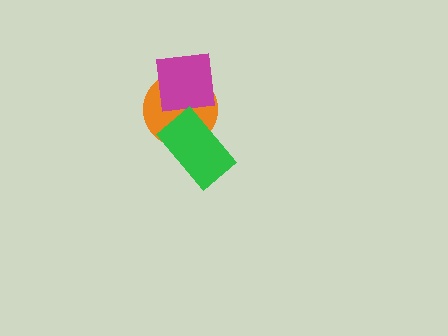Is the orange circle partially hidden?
Yes, it is partially covered by another shape.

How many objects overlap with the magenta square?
1 object overlaps with the magenta square.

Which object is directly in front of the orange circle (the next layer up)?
The magenta square is directly in front of the orange circle.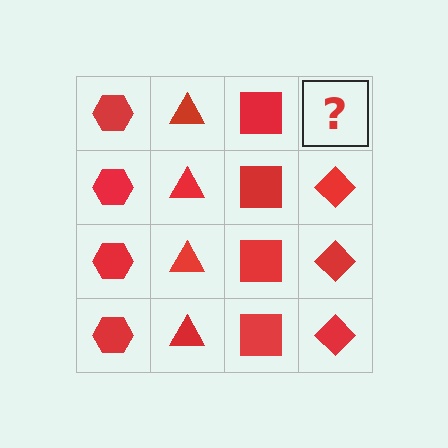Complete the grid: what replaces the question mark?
The question mark should be replaced with a red diamond.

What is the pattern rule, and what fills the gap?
The rule is that each column has a consistent shape. The gap should be filled with a red diamond.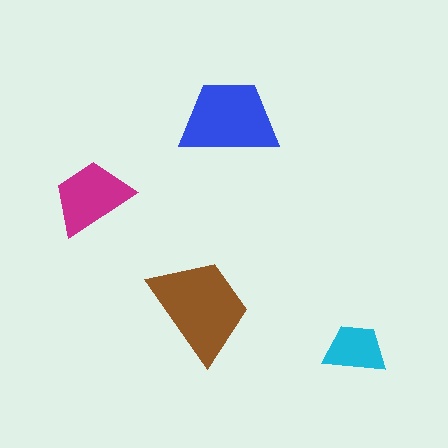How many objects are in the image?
There are 4 objects in the image.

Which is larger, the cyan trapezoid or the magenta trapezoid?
The magenta one.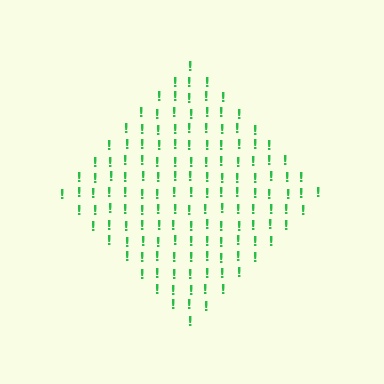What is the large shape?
The large shape is a diamond.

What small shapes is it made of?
It is made of small exclamation marks.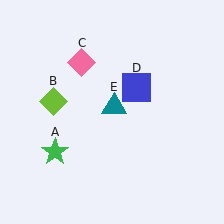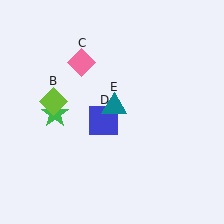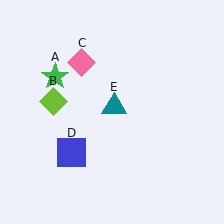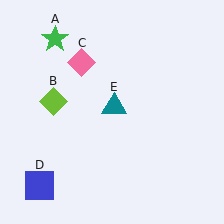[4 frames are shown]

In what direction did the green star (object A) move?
The green star (object A) moved up.